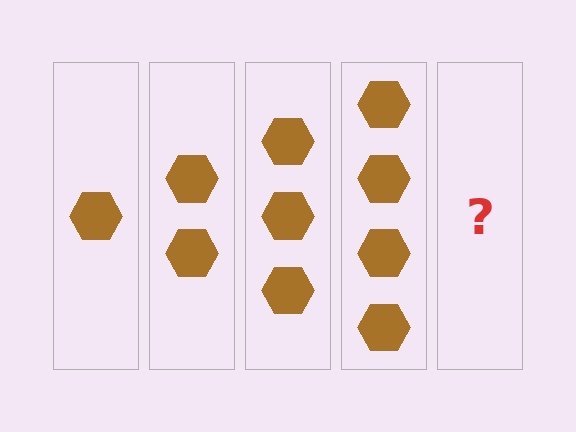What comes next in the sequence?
The next element should be 5 hexagons.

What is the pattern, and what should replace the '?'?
The pattern is that each step adds one more hexagon. The '?' should be 5 hexagons.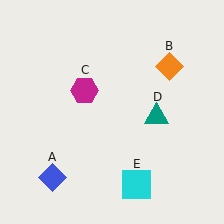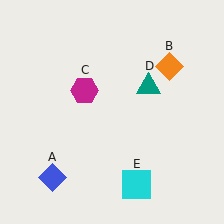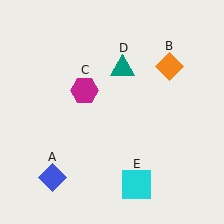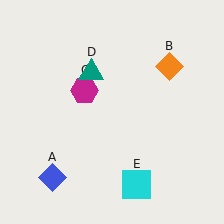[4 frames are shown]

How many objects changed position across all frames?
1 object changed position: teal triangle (object D).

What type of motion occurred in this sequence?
The teal triangle (object D) rotated counterclockwise around the center of the scene.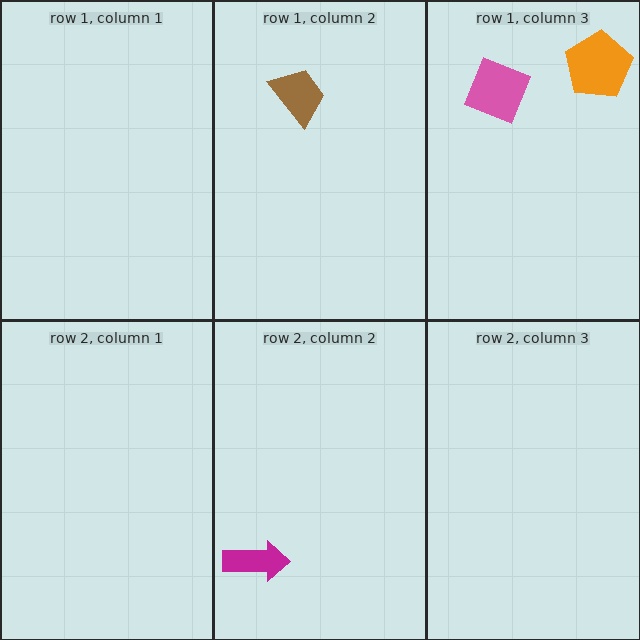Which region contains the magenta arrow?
The row 2, column 2 region.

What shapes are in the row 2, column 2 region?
The magenta arrow.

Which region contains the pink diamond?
The row 1, column 3 region.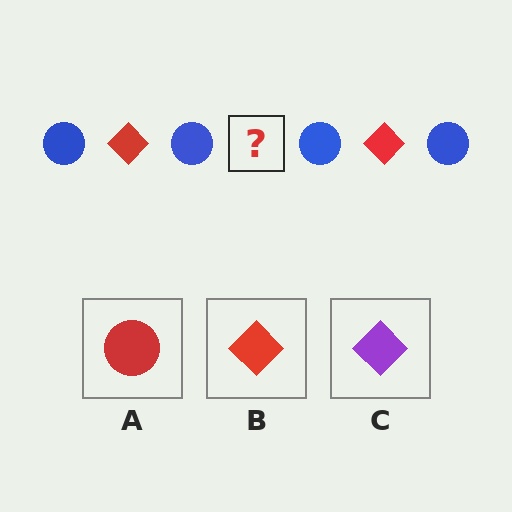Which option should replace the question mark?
Option B.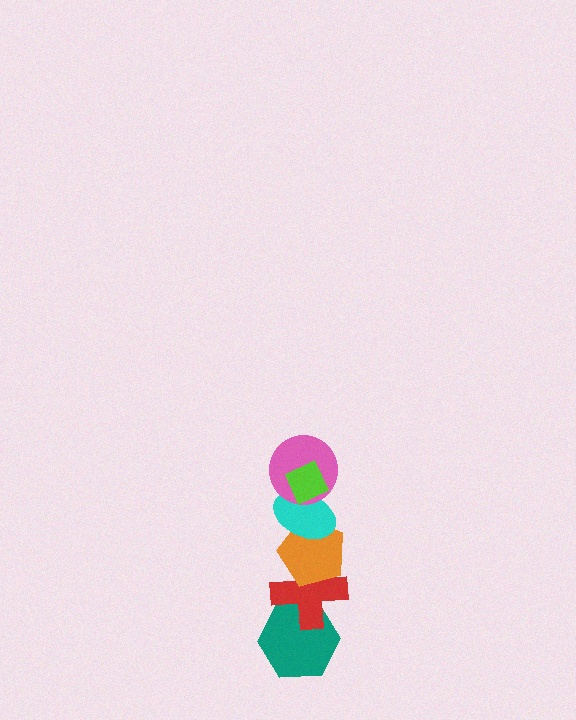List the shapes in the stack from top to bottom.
From top to bottom: the lime diamond, the pink circle, the cyan ellipse, the orange pentagon, the red cross, the teal hexagon.